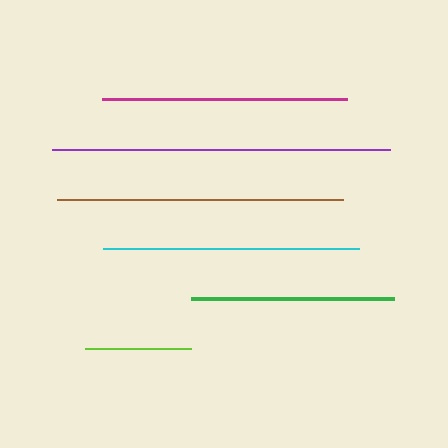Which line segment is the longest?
The purple line is the longest at approximately 338 pixels.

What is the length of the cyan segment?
The cyan segment is approximately 255 pixels long.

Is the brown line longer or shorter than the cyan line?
The brown line is longer than the cyan line.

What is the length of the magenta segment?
The magenta segment is approximately 245 pixels long.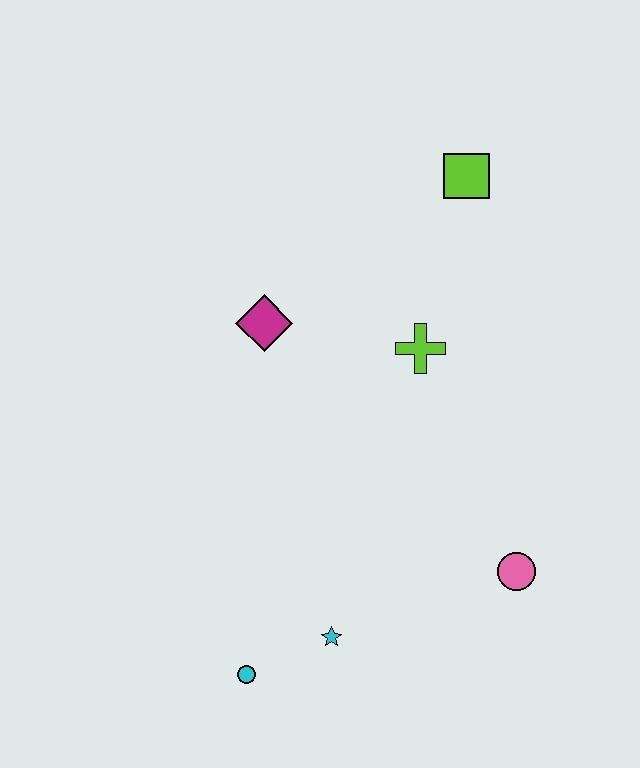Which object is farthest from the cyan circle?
The lime square is farthest from the cyan circle.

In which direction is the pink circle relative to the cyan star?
The pink circle is to the right of the cyan star.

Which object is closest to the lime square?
The lime cross is closest to the lime square.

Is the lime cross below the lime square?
Yes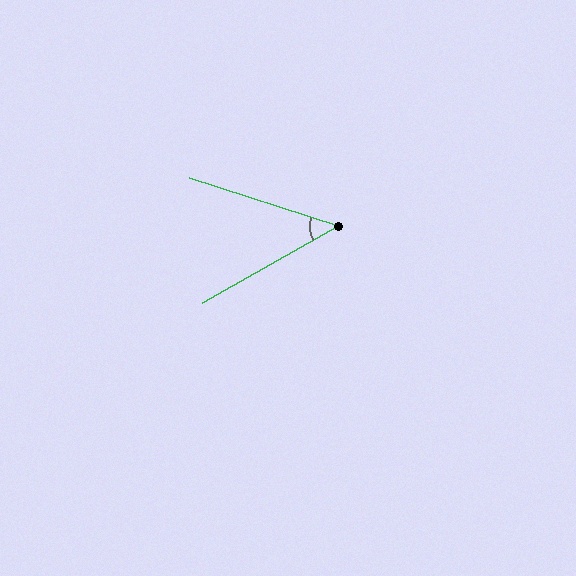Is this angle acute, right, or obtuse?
It is acute.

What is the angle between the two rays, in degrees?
Approximately 48 degrees.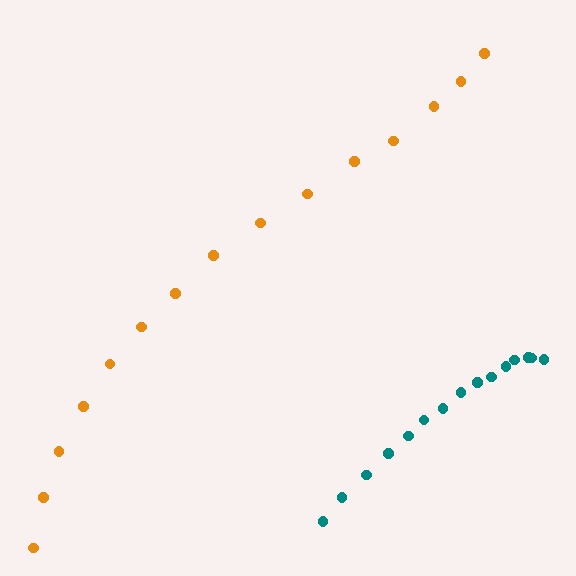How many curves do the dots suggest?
There are 2 distinct paths.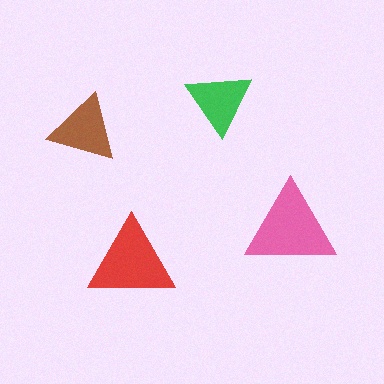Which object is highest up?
The green triangle is topmost.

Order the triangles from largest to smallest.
the pink one, the red one, the brown one, the green one.